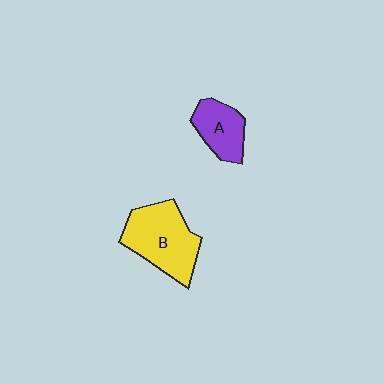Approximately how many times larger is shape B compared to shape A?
Approximately 1.7 times.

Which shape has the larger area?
Shape B (yellow).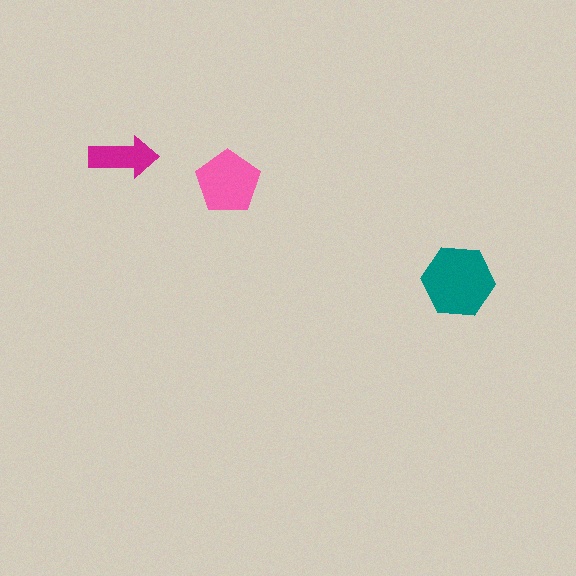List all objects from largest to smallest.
The teal hexagon, the pink pentagon, the magenta arrow.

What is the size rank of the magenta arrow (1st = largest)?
3rd.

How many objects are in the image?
There are 3 objects in the image.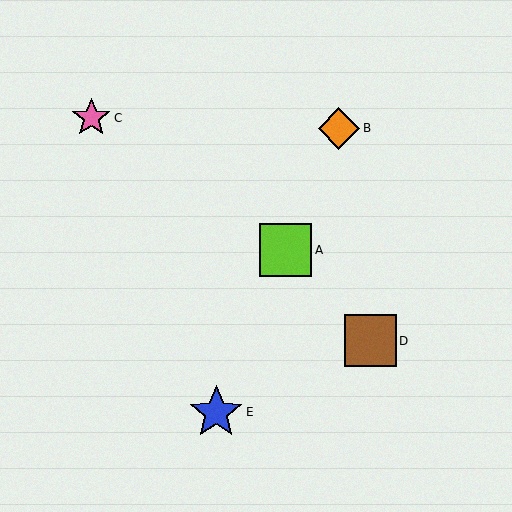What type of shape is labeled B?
Shape B is an orange diamond.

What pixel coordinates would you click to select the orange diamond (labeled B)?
Click at (339, 128) to select the orange diamond B.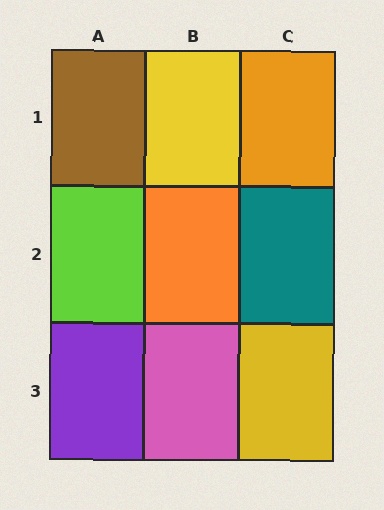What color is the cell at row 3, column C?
Yellow.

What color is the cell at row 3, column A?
Purple.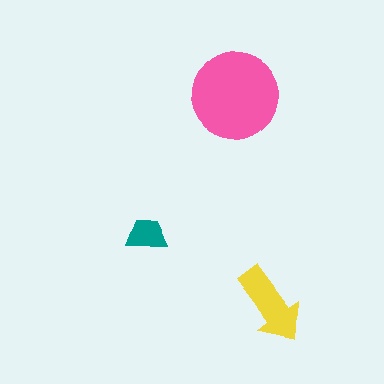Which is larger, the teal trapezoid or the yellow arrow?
The yellow arrow.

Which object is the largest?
The pink circle.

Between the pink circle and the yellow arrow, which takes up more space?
The pink circle.